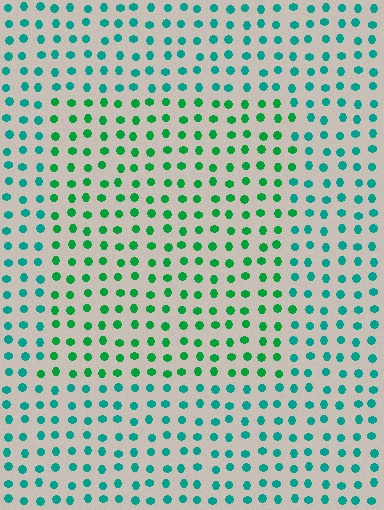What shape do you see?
I see a rectangle.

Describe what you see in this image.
The image is filled with small teal elements in a uniform arrangement. A rectangle-shaped region is visible where the elements are tinted to a slightly different hue, forming a subtle color boundary.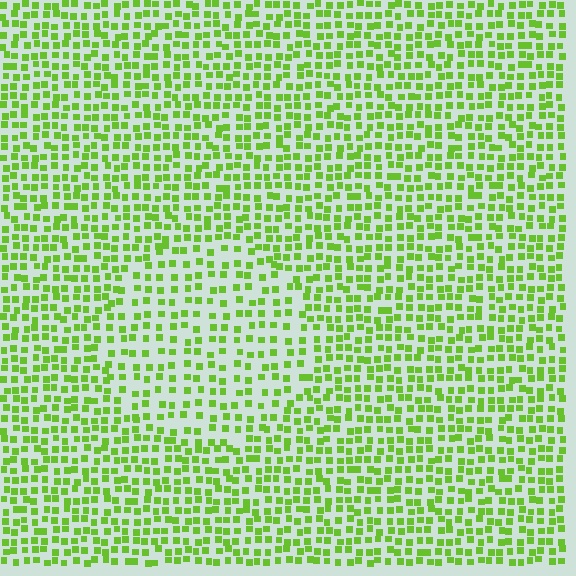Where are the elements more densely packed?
The elements are more densely packed outside the circle boundary.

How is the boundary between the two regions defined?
The boundary is defined by a change in element density (approximately 1.6x ratio). All elements are the same color, size, and shape.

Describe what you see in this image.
The image contains small lime elements arranged at two different densities. A circle-shaped region is visible where the elements are less densely packed than the surrounding area.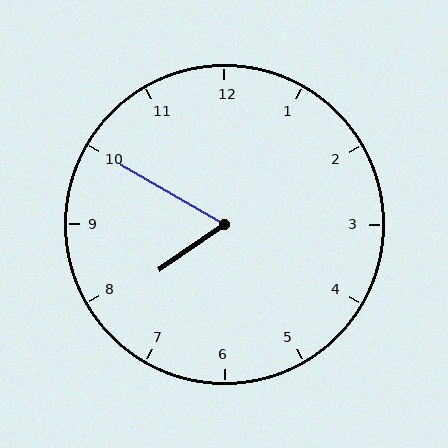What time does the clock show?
7:50.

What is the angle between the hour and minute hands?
Approximately 65 degrees.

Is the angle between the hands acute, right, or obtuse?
It is acute.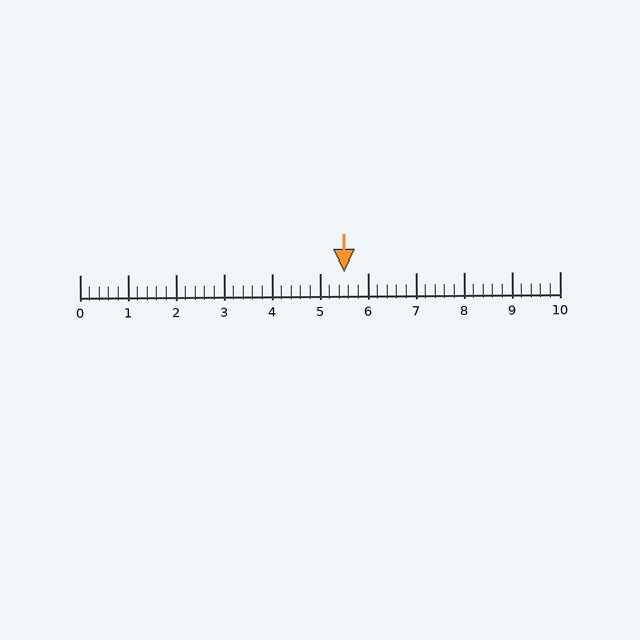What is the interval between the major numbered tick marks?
The major tick marks are spaced 1 units apart.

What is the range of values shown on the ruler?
The ruler shows values from 0 to 10.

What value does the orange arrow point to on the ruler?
The orange arrow points to approximately 5.5.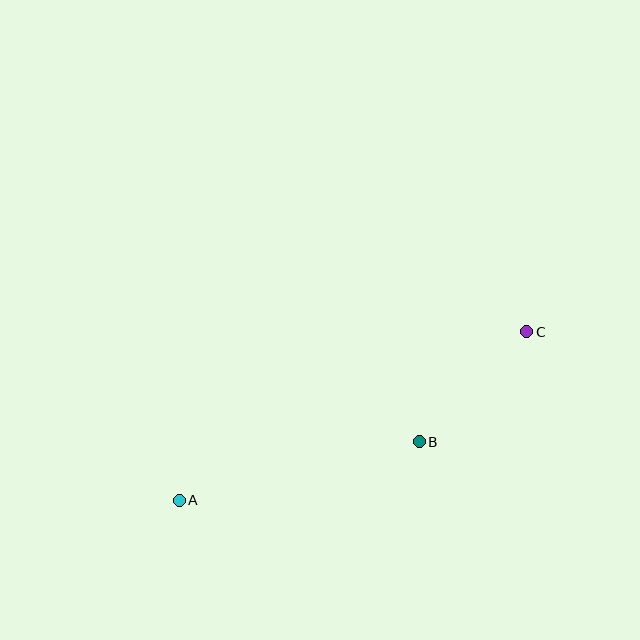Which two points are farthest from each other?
Points A and C are farthest from each other.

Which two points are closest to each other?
Points B and C are closest to each other.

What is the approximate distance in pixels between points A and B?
The distance between A and B is approximately 247 pixels.